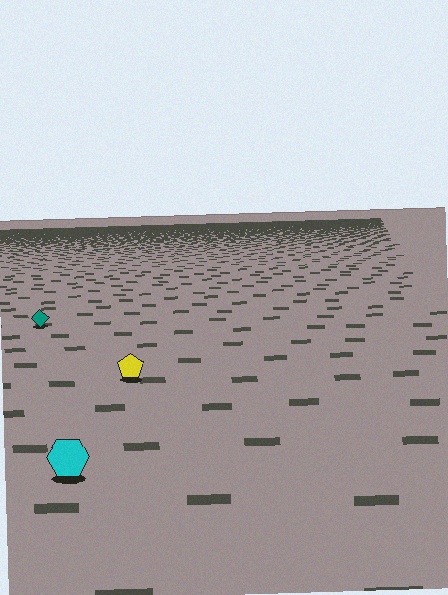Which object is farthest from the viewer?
The teal diamond is farthest from the viewer. It appears smaller and the ground texture around it is denser.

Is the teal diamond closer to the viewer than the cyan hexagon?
No. The cyan hexagon is closer — you can tell from the texture gradient: the ground texture is coarser near it.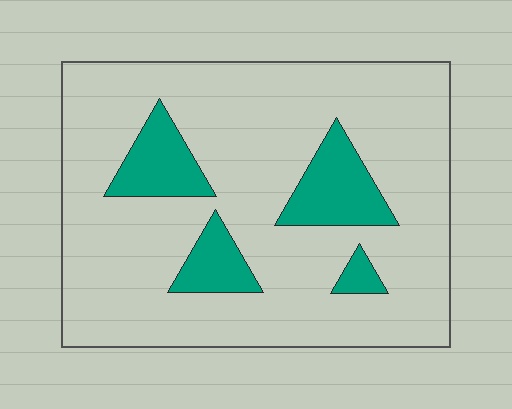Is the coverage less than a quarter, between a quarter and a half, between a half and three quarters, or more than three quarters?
Less than a quarter.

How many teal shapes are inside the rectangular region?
4.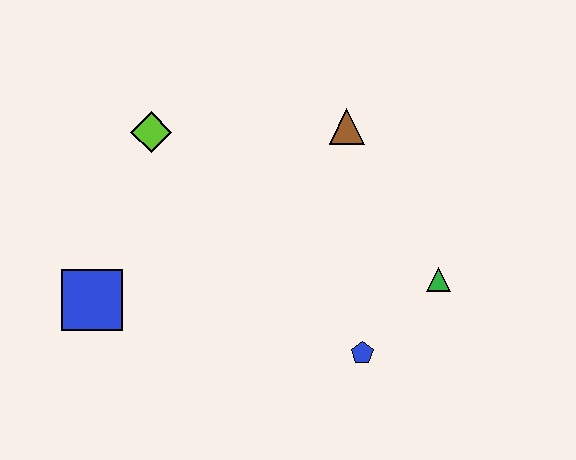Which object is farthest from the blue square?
The green triangle is farthest from the blue square.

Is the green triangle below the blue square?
No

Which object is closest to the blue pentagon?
The green triangle is closest to the blue pentagon.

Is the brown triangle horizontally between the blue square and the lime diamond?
No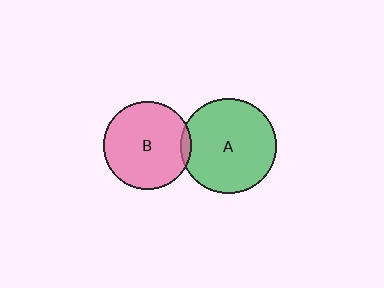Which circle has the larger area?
Circle A (green).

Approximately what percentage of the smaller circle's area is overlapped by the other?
Approximately 5%.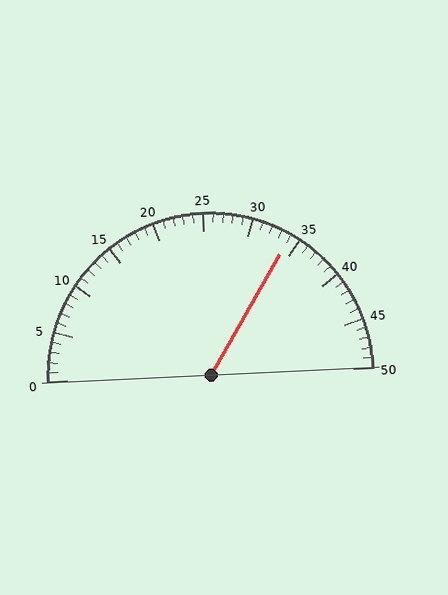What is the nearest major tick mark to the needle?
The nearest major tick mark is 35.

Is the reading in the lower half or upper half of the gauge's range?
The reading is in the upper half of the range (0 to 50).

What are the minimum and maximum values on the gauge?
The gauge ranges from 0 to 50.